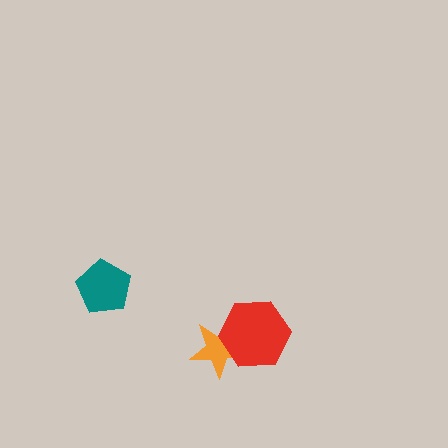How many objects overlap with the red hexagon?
1 object overlaps with the red hexagon.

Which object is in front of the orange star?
The red hexagon is in front of the orange star.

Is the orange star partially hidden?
Yes, it is partially covered by another shape.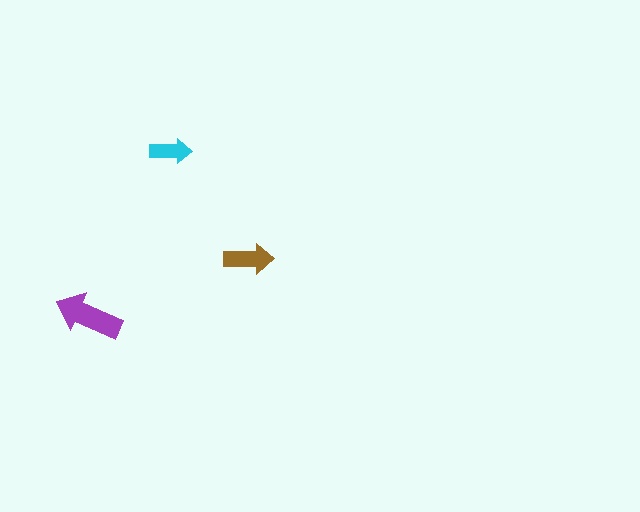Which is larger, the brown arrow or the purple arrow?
The purple one.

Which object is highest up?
The cyan arrow is topmost.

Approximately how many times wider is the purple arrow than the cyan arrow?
About 1.5 times wider.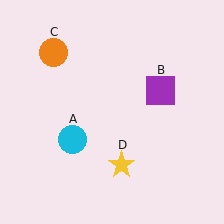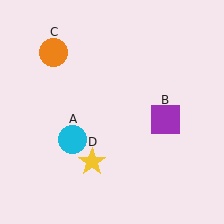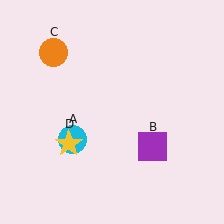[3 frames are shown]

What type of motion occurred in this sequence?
The purple square (object B), yellow star (object D) rotated clockwise around the center of the scene.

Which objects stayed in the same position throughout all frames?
Cyan circle (object A) and orange circle (object C) remained stationary.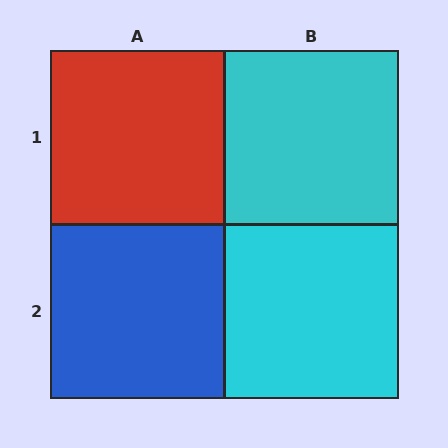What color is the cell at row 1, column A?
Red.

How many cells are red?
1 cell is red.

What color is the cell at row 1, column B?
Cyan.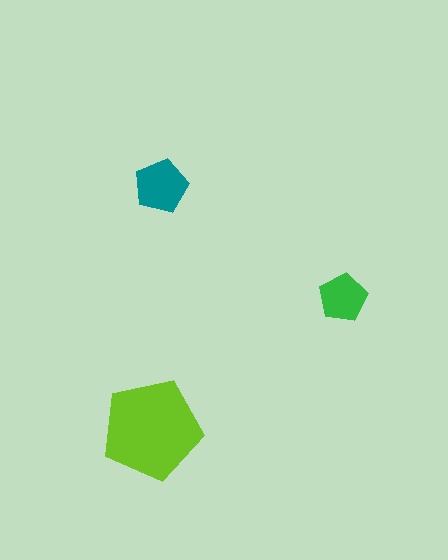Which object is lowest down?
The lime pentagon is bottommost.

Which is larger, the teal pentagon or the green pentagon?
The teal one.